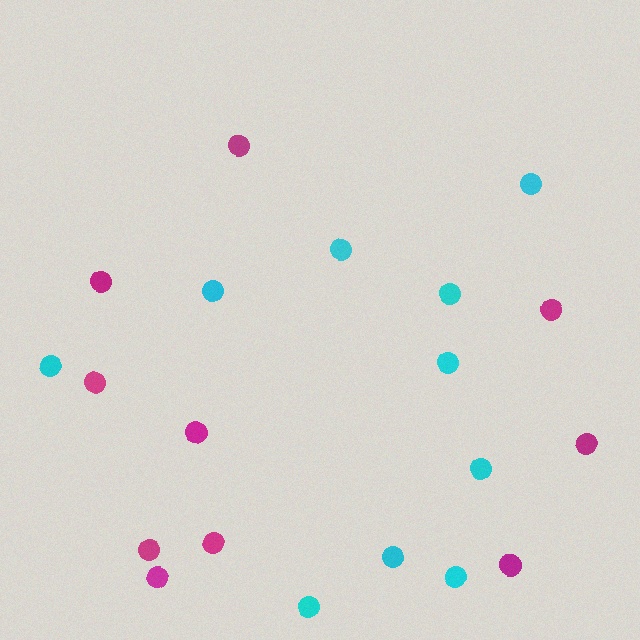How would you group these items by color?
There are 2 groups: one group of cyan circles (10) and one group of magenta circles (10).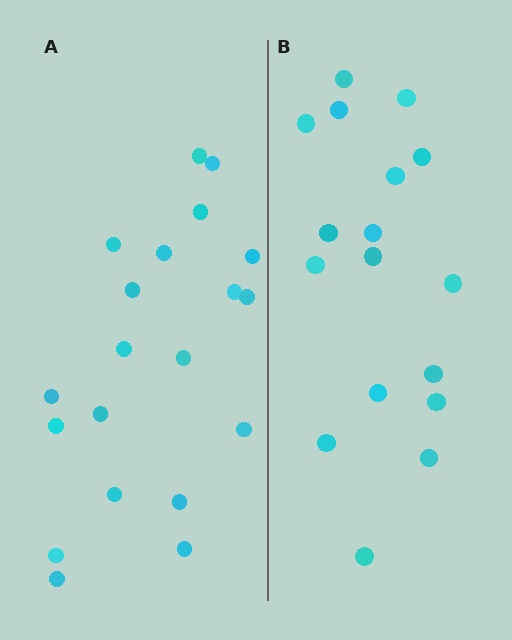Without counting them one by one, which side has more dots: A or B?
Region A (the left region) has more dots.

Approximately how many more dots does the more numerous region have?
Region A has just a few more — roughly 2 or 3 more dots than region B.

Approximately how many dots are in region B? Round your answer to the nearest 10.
About 20 dots. (The exact count is 17, which rounds to 20.)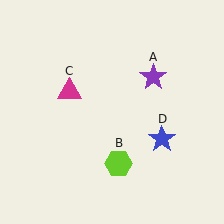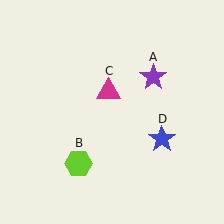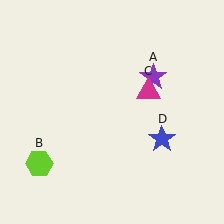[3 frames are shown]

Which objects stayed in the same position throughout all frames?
Purple star (object A) and blue star (object D) remained stationary.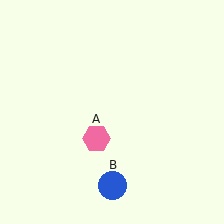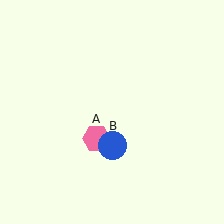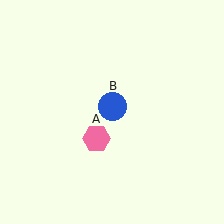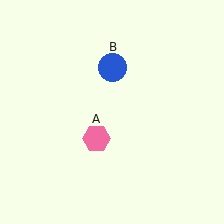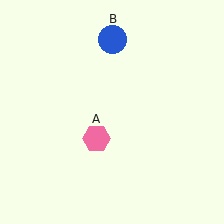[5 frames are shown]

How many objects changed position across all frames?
1 object changed position: blue circle (object B).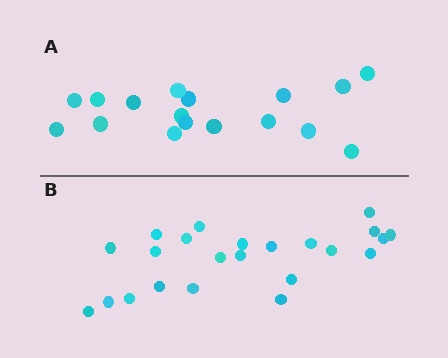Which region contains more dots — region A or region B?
Region B (the bottom region) has more dots.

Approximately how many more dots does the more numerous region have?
Region B has about 6 more dots than region A.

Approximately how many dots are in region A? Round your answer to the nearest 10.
About 20 dots. (The exact count is 17, which rounds to 20.)